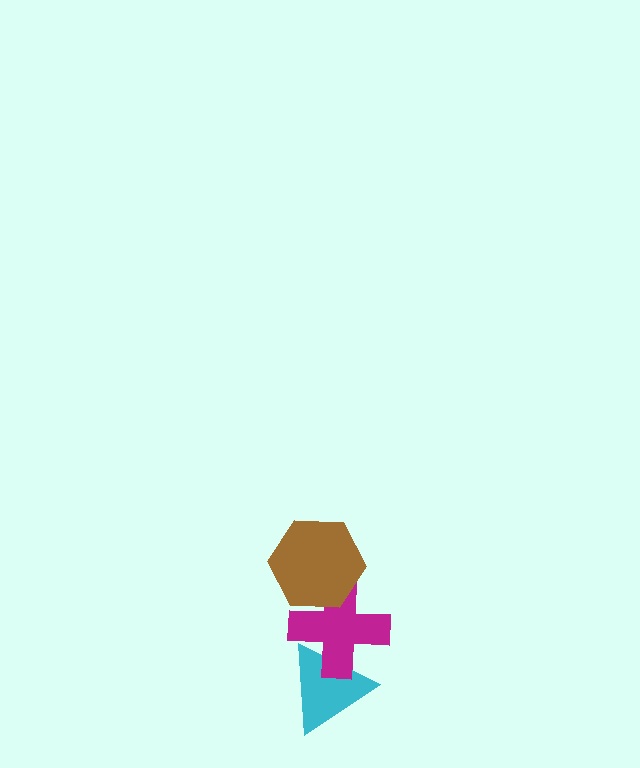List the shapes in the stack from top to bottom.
From top to bottom: the brown hexagon, the magenta cross, the cyan triangle.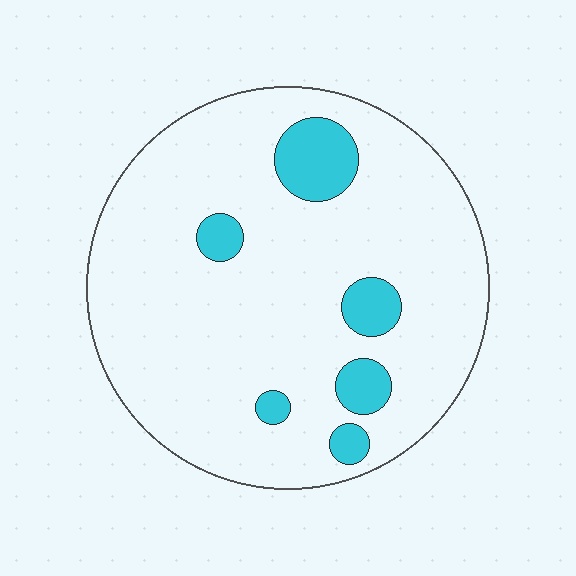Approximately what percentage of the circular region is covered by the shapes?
Approximately 10%.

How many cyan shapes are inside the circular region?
6.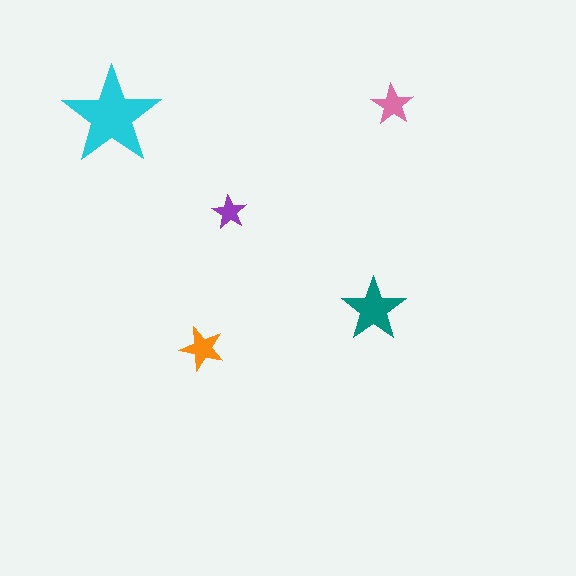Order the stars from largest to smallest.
the cyan one, the teal one, the orange one, the pink one, the purple one.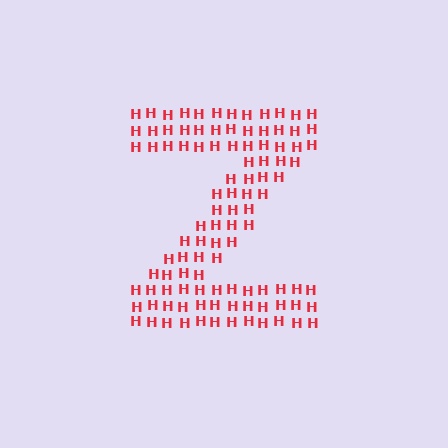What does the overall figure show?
The overall figure shows the letter Z.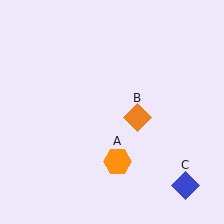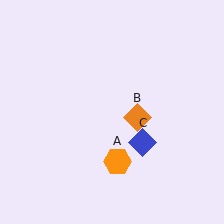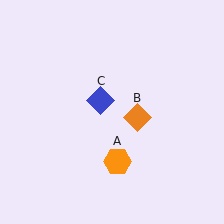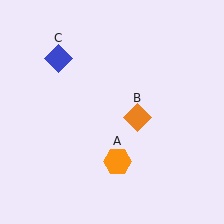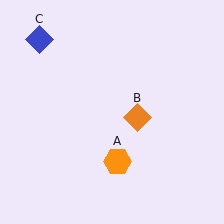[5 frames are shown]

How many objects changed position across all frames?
1 object changed position: blue diamond (object C).